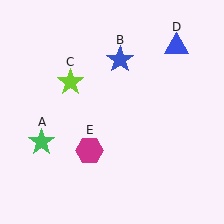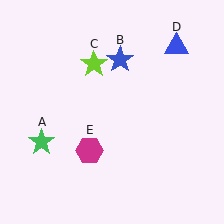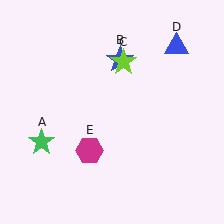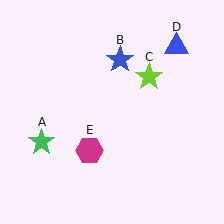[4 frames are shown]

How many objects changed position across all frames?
1 object changed position: lime star (object C).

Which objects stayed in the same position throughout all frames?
Green star (object A) and blue star (object B) and blue triangle (object D) and magenta hexagon (object E) remained stationary.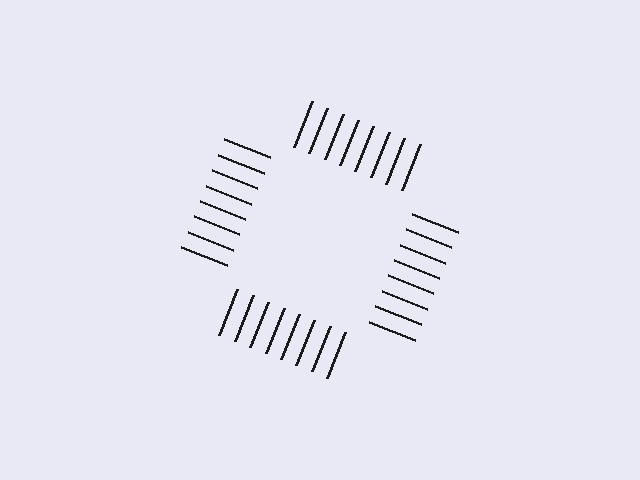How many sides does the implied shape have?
4 sides — the line-ends trace a square.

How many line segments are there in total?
32 — 8 along each of the 4 edges.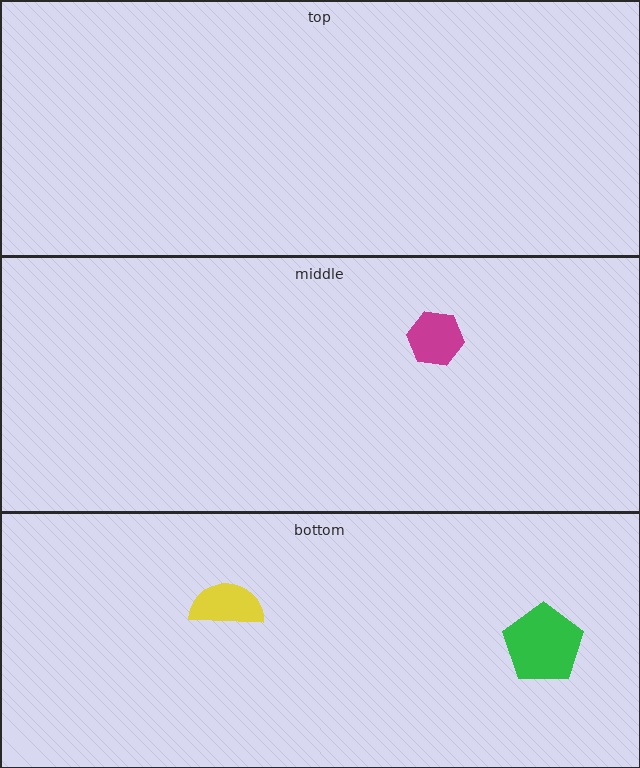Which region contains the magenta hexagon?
The middle region.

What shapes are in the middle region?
The magenta hexagon.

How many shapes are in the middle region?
1.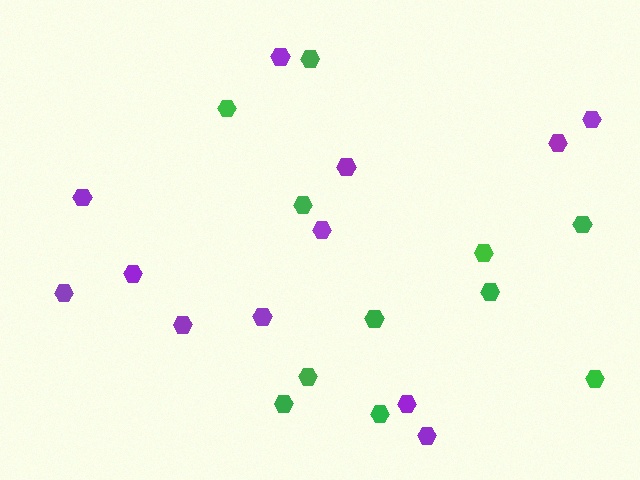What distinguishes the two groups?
There are 2 groups: one group of green hexagons (11) and one group of purple hexagons (12).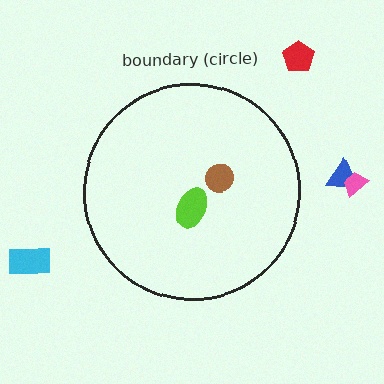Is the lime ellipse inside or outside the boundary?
Inside.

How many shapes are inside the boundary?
2 inside, 4 outside.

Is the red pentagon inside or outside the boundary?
Outside.